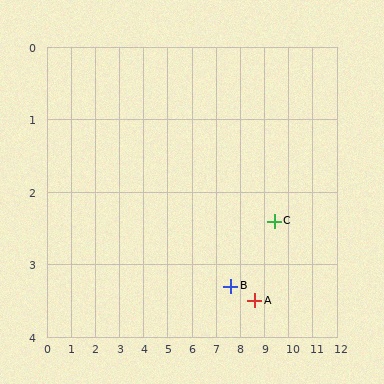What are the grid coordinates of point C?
Point C is at approximately (9.4, 2.4).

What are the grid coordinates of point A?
Point A is at approximately (8.6, 3.5).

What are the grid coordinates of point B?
Point B is at approximately (7.6, 3.3).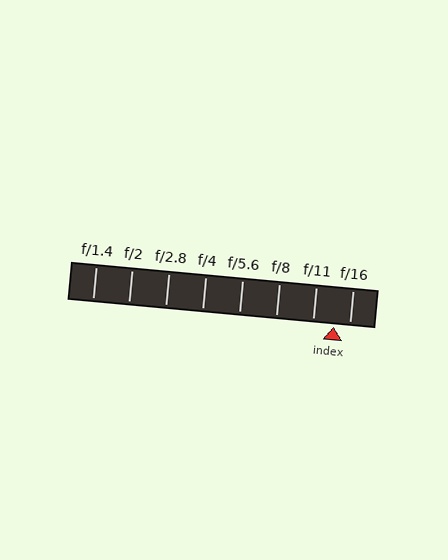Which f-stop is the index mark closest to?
The index mark is closest to f/16.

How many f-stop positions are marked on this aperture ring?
There are 8 f-stop positions marked.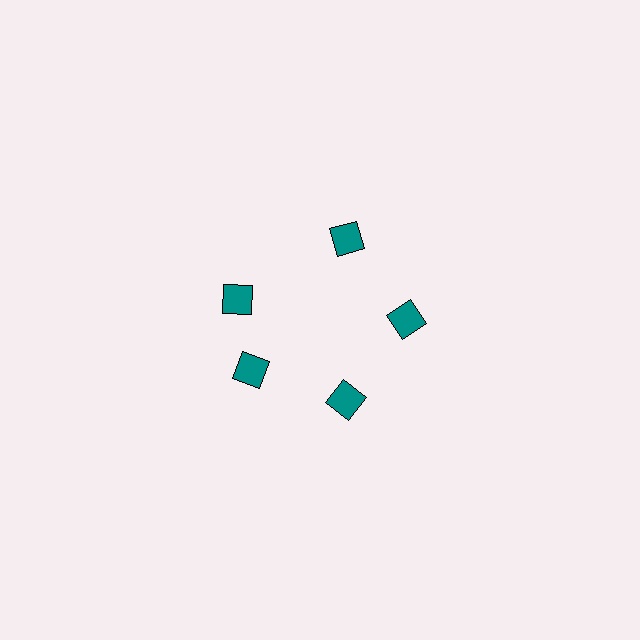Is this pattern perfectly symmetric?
No. The 5 teal squares are arranged in a ring, but one element near the 10 o'clock position is rotated out of alignment along the ring, breaking the 5-fold rotational symmetry.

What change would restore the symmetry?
The symmetry would be restored by rotating it back into even spacing with its neighbors so that all 5 squares sit at equal angles and equal distance from the center.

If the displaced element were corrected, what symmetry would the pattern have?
It would have 5-fold rotational symmetry — the pattern would map onto itself every 72 degrees.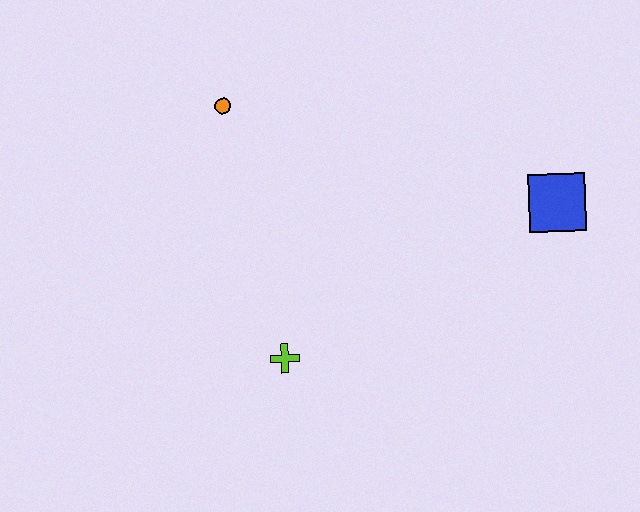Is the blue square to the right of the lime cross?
Yes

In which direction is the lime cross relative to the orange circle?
The lime cross is below the orange circle.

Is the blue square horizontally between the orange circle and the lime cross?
No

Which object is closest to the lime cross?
The orange circle is closest to the lime cross.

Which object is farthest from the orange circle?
The blue square is farthest from the orange circle.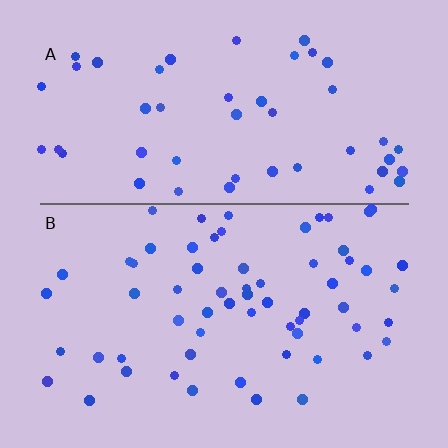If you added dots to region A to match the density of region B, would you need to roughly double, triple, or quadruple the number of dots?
Approximately double.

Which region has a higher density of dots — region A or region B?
B (the bottom).